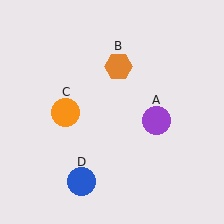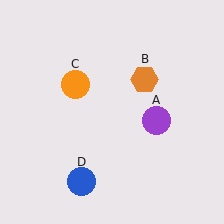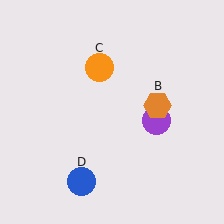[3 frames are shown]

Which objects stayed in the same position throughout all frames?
Purple circle (object A) and blue circle (object D) remained stationary.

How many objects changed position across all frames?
2 objects changed position: orange hexagon (object B), orange circle (object C).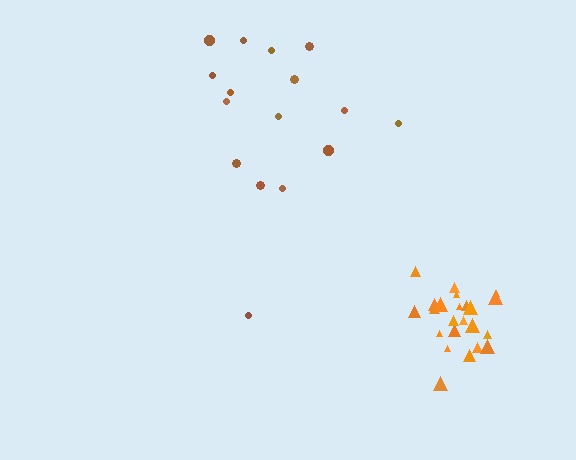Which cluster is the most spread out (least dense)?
Brown.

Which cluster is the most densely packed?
Orange.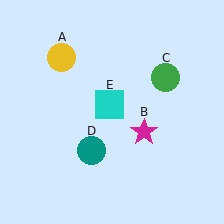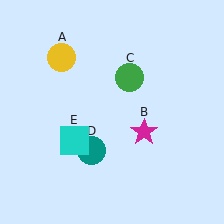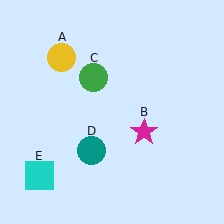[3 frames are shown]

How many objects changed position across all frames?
2 objects changed position: green circle (object C), cyan square (object E).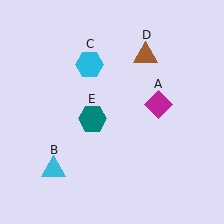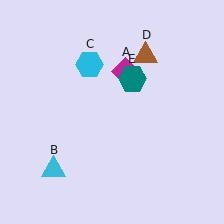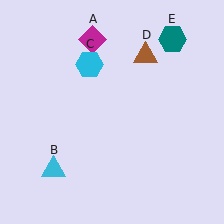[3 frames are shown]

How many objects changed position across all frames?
2 objects changed position: magenta diamond (object A), teal hexagon (object E).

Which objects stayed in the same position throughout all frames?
Cyan triangle (object B) and cyan hexagon (object C) and brown triangle (object D) remained stationary.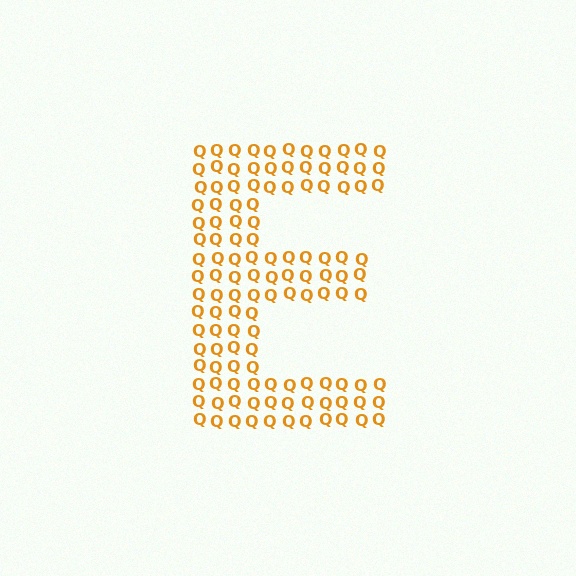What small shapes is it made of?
It is made of small letter Q's.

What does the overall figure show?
The overall figure shows the letter E.